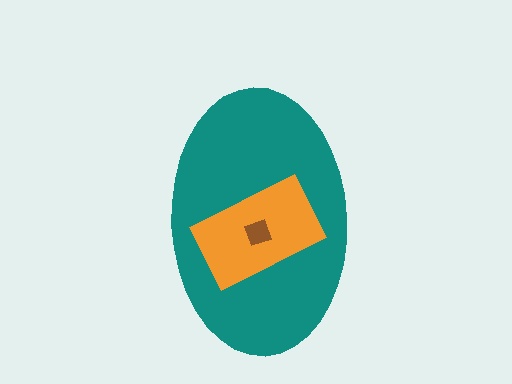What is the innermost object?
The brown diamond.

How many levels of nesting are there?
3.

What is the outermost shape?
The teal ellipse.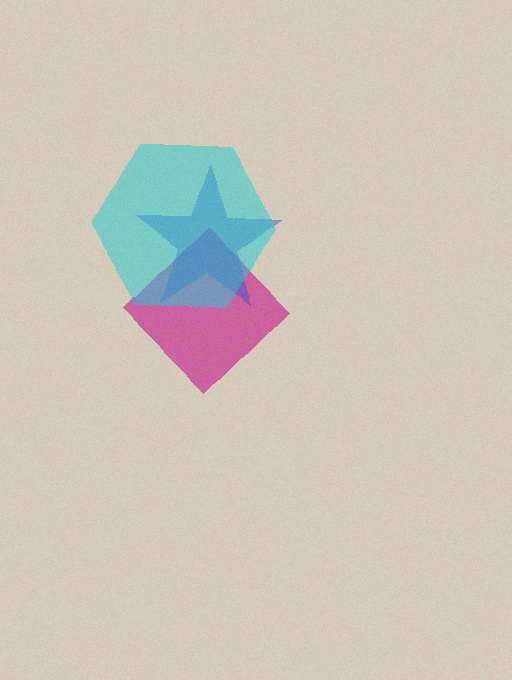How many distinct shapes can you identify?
There are 3 distinct shapes: a magenta diamond, a blue star, a cyan hexagon.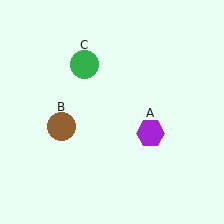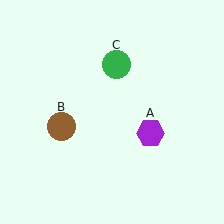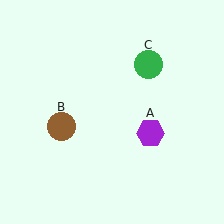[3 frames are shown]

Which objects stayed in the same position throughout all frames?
Purple hexagon (object A) and brown circle (object B) remained stationary.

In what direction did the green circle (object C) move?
The green circle (object C) moved right.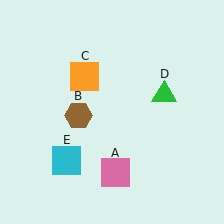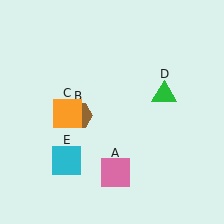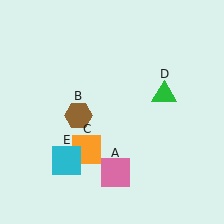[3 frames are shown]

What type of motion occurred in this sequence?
The orange square (object C) rotated counterclockwise around the center of the scene.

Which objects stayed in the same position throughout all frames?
Pink square (object A) and brown hexagon (object B) and green triangle (object D) and cyan square (object E) remained stationary.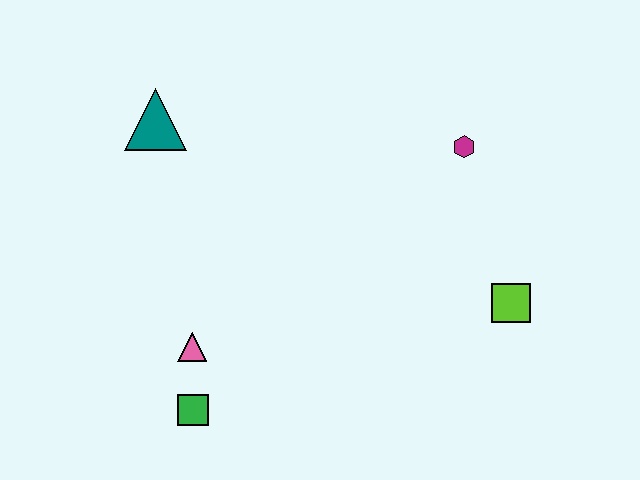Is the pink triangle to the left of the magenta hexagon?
Yes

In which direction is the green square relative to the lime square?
The green square is to the left of the lime square.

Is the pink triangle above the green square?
Yes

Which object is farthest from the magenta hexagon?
The green square is farthest from the magenta hexagon.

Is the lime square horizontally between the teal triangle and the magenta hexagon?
No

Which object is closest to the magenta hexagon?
The lime square is closest to the magenta hexagon.